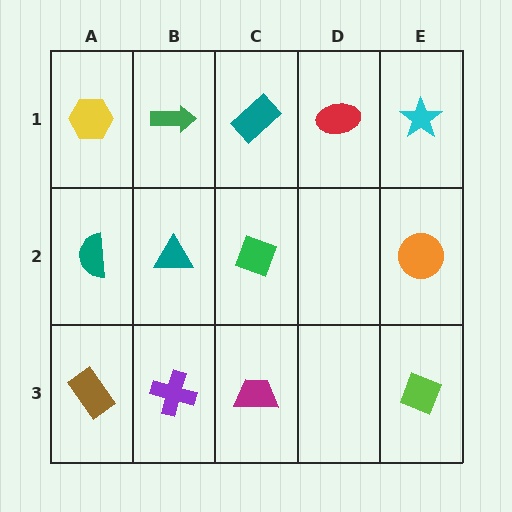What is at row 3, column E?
A lime diamond.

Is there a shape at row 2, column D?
No, that cell is empty.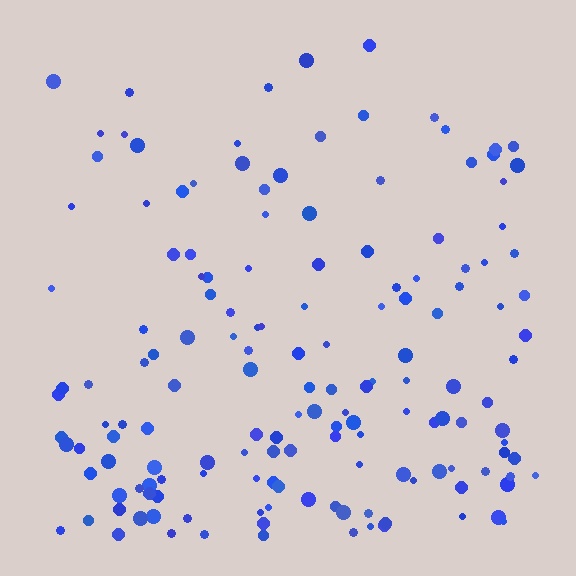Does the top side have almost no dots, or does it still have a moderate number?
Still a moderate number, just noticeably fewer than the bottom.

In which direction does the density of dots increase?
From top to bottom, with the bottom side densest.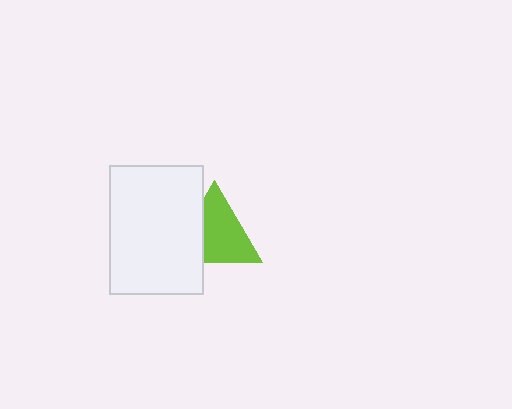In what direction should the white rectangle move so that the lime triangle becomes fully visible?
The white rectangle should move left. That is the shortest direction to clear the overlap and leave the lime triangle fully visible.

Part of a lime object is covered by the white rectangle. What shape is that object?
It is a triangle.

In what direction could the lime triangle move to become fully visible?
The lime triangle could move right. That would shift it out from behind the white rectangle entirely.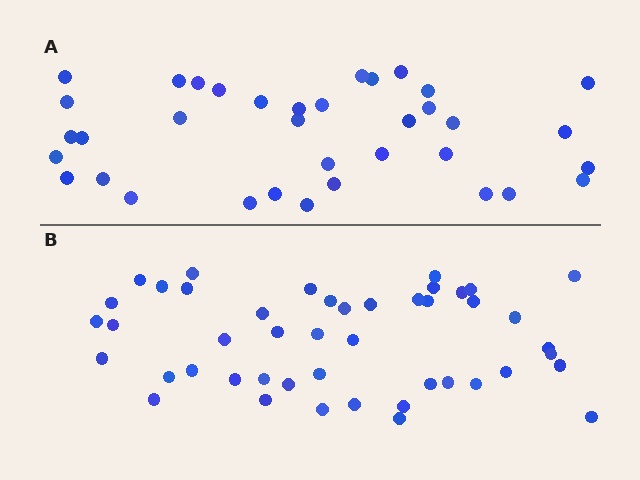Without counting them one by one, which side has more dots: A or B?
Region B (the bottom region) has more dots.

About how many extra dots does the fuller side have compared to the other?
Region B has roughly 10 or so more dots than region A.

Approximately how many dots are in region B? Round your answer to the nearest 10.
About 50 dots. (The exact count is 46, which rounds to 50.)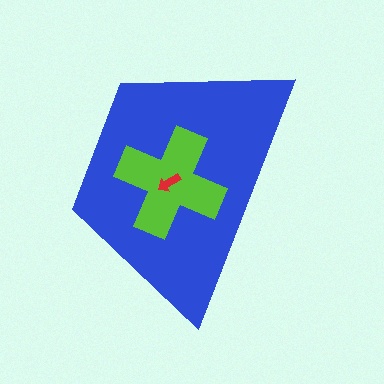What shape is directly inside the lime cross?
The red arrow.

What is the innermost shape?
The red arrow.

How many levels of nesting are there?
3.